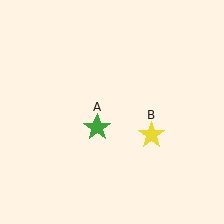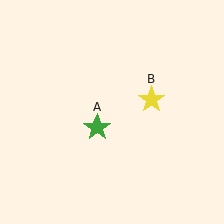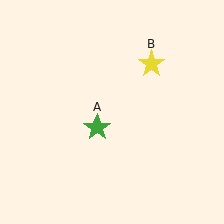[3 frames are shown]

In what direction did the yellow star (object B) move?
The yellow star (object B) moved up.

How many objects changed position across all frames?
1 object changed position: yellow star (object B).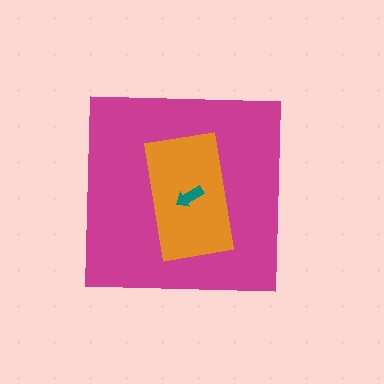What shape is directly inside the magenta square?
The orange rectangle.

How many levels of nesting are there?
3.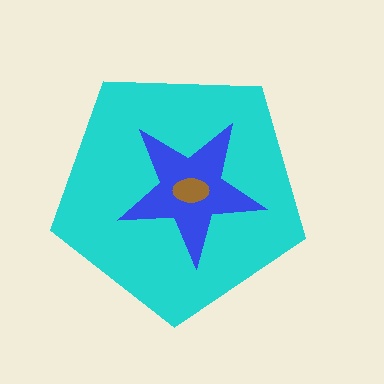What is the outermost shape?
The cyan pentagon.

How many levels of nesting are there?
3.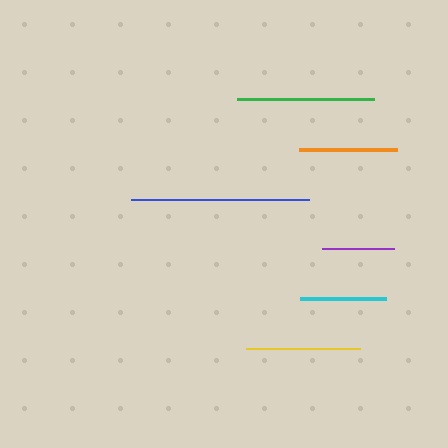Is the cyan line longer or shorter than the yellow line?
The yellow line is longer than the cyan line.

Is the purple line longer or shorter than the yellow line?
The yellow line is longer than the purple line.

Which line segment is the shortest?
The purple line is the shortest at approximately 71 pixels.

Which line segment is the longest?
The blue line is the longest at approximately 178 pixels.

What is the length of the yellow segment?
The yellow segment is approximately 114 pixels long.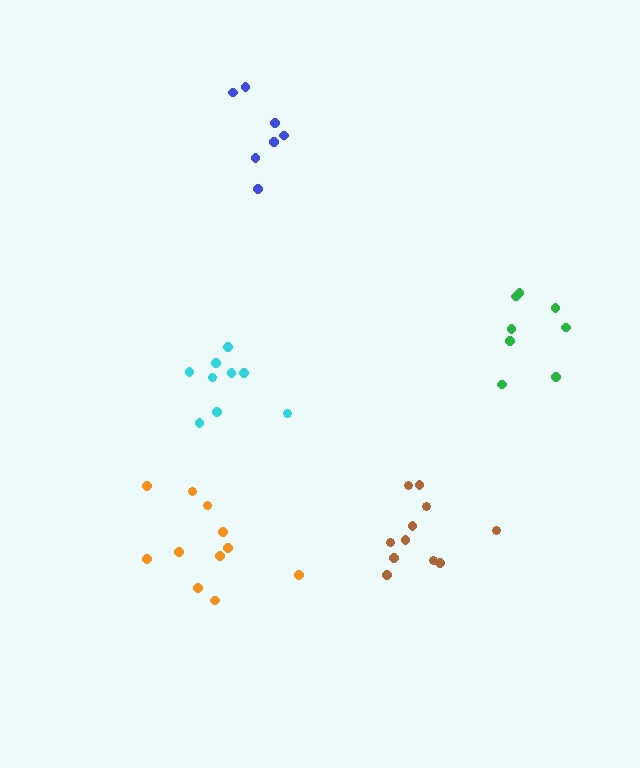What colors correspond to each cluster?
The clusters are colored: green, orange, brown, blue, cyan.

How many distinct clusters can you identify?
There are 5 distinct clusters.